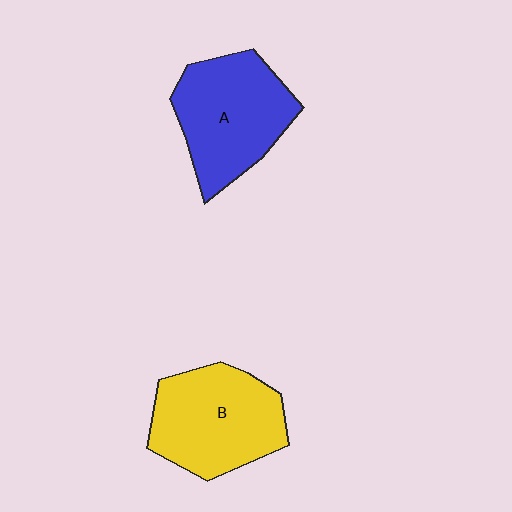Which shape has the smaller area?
Shape A (blue).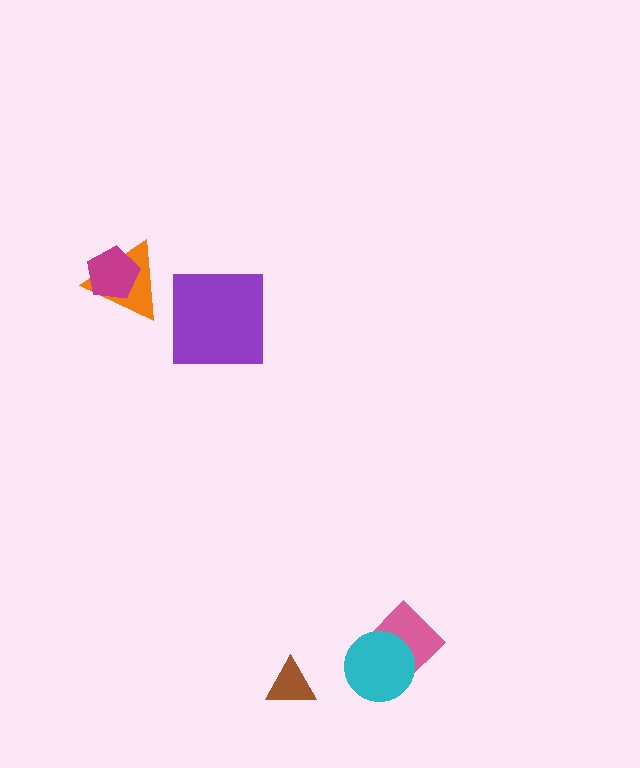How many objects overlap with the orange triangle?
1 object overlaps with the orange triangle.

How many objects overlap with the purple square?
0 objects overlap with the purple square.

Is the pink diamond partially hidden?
Yes, it is partially covered by another shape.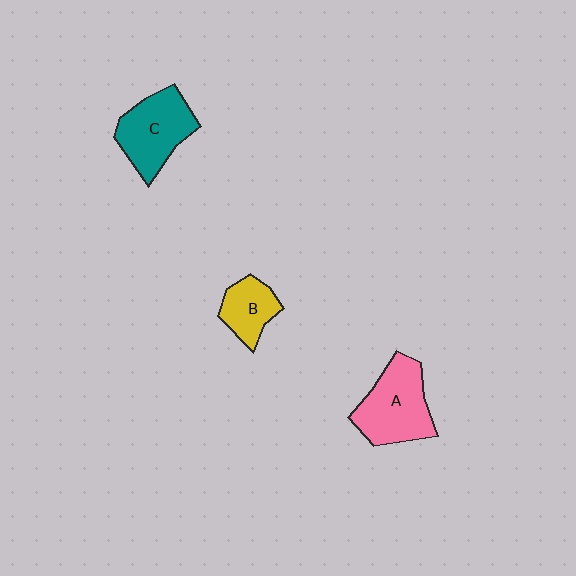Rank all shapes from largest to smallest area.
From largest to smallest: A (pink), C (teal), B (yellow).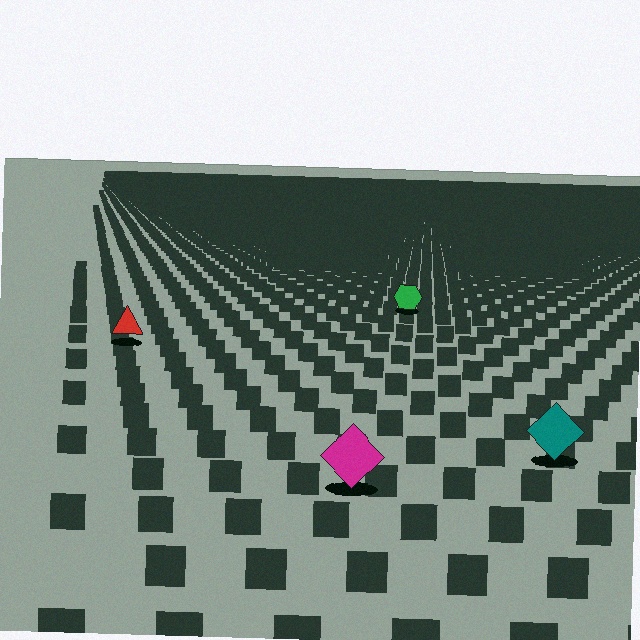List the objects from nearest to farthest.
From nearest to farthest: the magenta diamond, the teal diamond, the red triangle, the green hexagon.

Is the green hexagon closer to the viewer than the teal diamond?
No. The teal diamond is closer — you can tell from the texture gradient: the ground texture is coarser near it.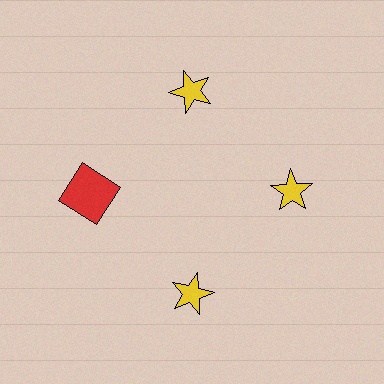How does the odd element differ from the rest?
It differs in both color (red instead of yellow) and shape (square instead of star).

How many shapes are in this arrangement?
There are 4 shapes arranged in a ring pattern.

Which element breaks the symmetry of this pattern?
The red square at roughly the 9 o'clock position breaks the symmetry. All other shapes are yellow stars.